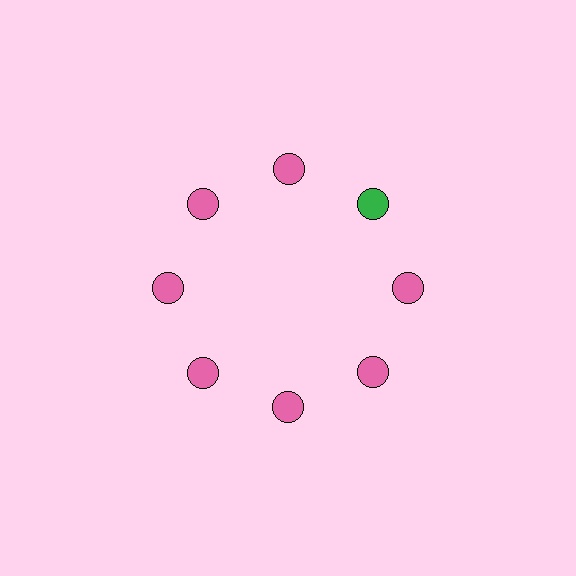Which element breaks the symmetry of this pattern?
The green circle at roughly the 2 o'clock position breaks the symmetry. All other shapes are pink circles.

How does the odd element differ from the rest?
It has a different color: green instead of pink.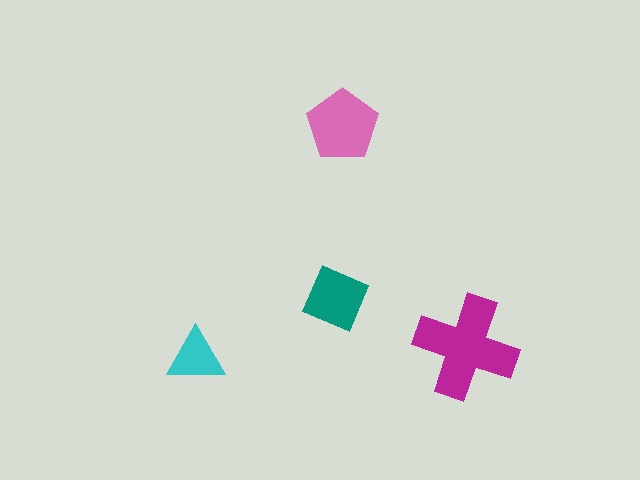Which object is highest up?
The pink pentagon is topmost.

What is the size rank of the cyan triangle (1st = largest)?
4th.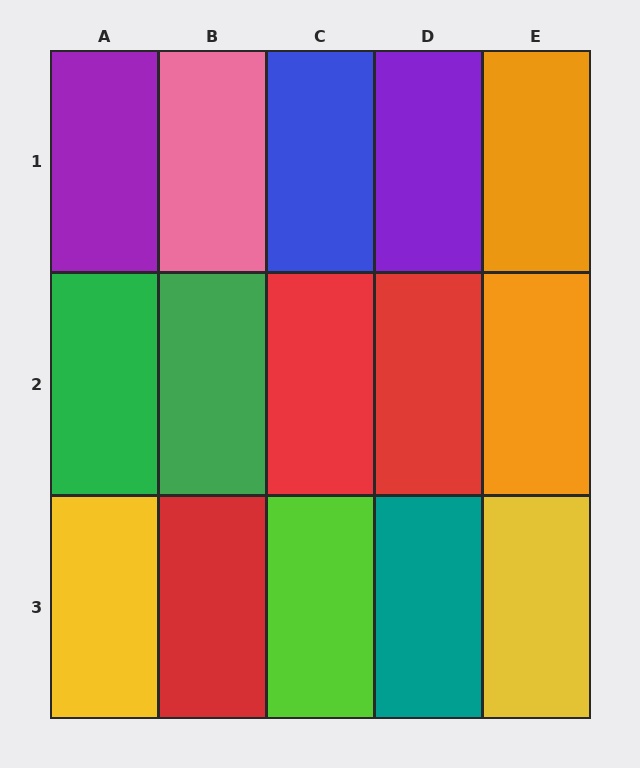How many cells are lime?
1 cell is lime.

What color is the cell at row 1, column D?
Purple.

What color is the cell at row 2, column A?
Green.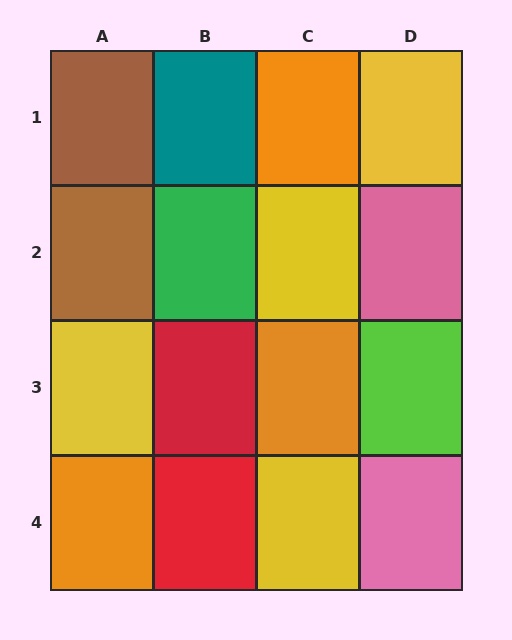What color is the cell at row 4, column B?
Red.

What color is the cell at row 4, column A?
Orange.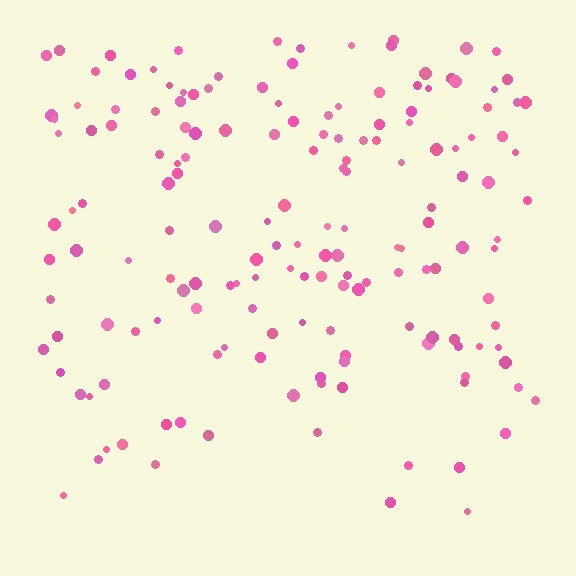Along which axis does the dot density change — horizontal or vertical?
Vertical.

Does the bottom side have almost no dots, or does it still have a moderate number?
Still a moderate number, just noticeably fewer than the top.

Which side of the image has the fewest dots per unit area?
The bottom.